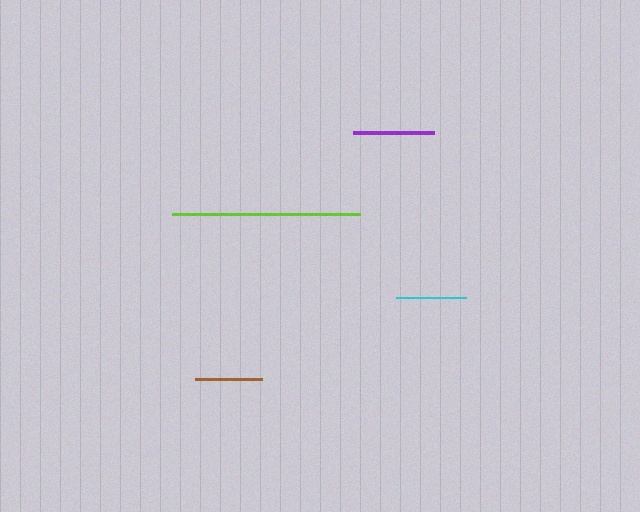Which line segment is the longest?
The lime line is the longest at approximately 188 pixels.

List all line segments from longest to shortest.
From longest to shortest: lime, purple, cyan, brown.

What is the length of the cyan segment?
The cyan segment is approximately 71 pixels long.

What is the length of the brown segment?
The brown segment is approximately 67 pixels long.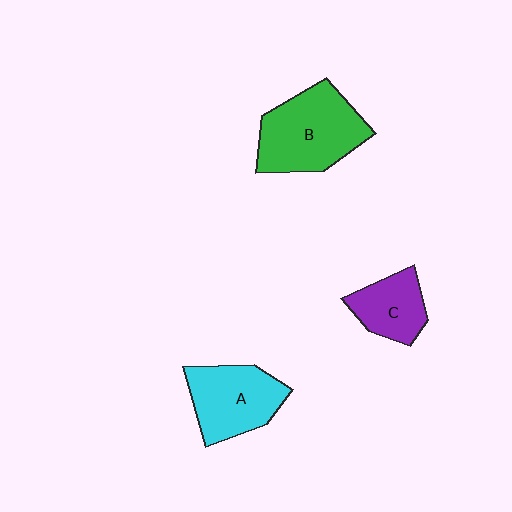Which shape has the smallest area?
Shape C (purple).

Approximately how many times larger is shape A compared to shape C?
Approximately 1.4 times.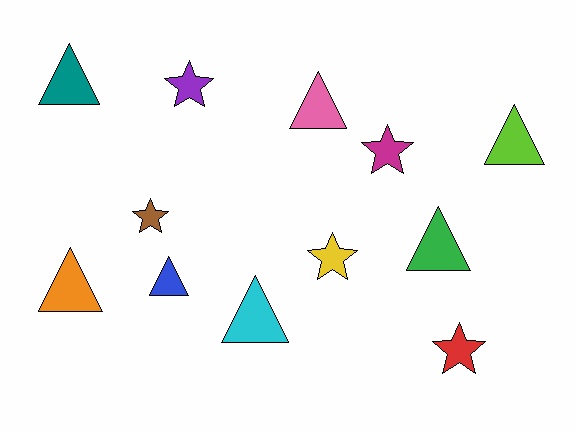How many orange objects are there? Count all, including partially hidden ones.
There is 1 orange object.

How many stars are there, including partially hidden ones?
There are 5 stars.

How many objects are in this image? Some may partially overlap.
There are 12 objects.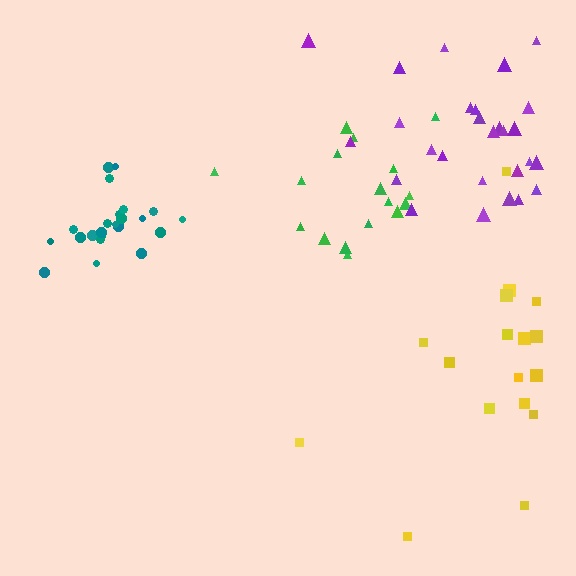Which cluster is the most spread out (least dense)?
Yellow.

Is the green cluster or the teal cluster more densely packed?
Teal.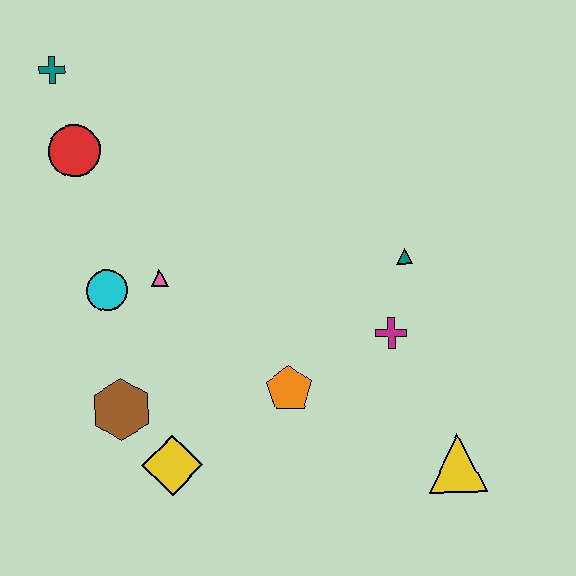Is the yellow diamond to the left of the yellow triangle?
Yes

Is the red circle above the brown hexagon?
Yes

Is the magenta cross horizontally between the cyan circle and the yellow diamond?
No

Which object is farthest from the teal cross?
The yellow triangle is farthest from the teal cross.